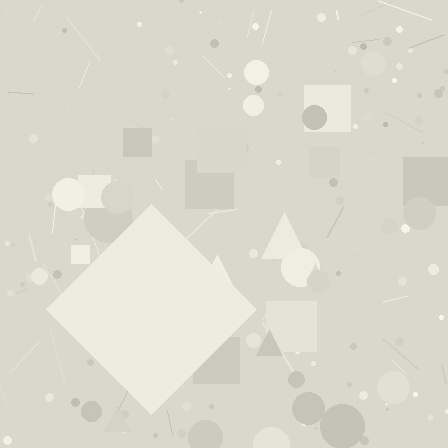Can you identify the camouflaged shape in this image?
The camouflaged shape is a diamond.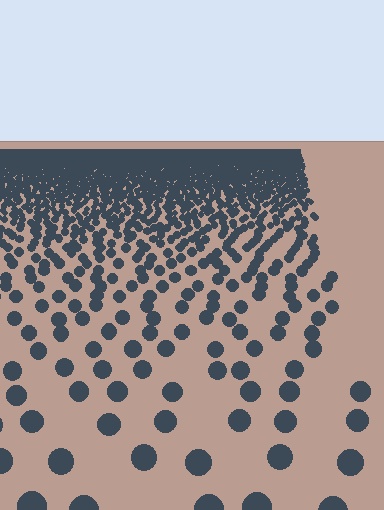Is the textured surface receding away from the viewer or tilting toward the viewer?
The surface is receding away from the viewer. Texture elements get smaller and denser toward the top.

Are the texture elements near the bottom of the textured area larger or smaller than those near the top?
Larger. Near the bottom, elements are closer to the viewer and appear at a bigger on-screen size.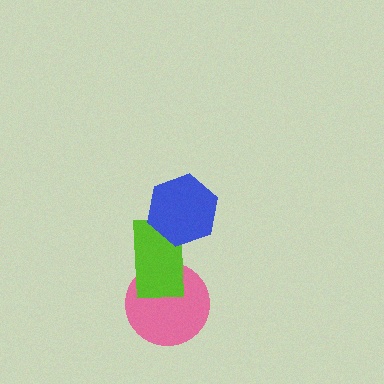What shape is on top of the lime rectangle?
The blue hexagon is on top of the lime rectangle.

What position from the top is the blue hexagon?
The blue hexagon is 1st from the top.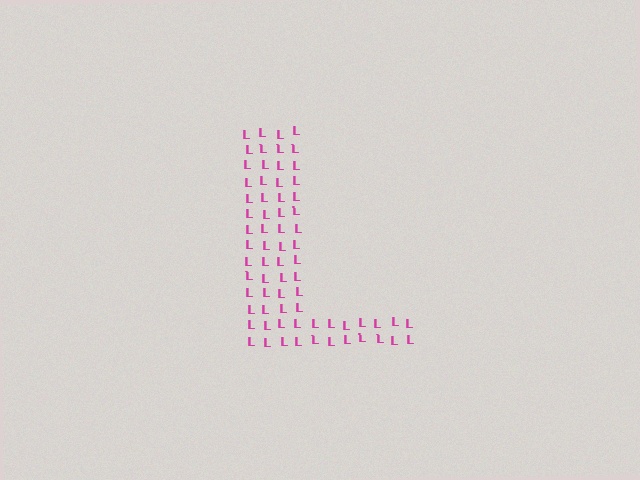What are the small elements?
The small elements are letter L's.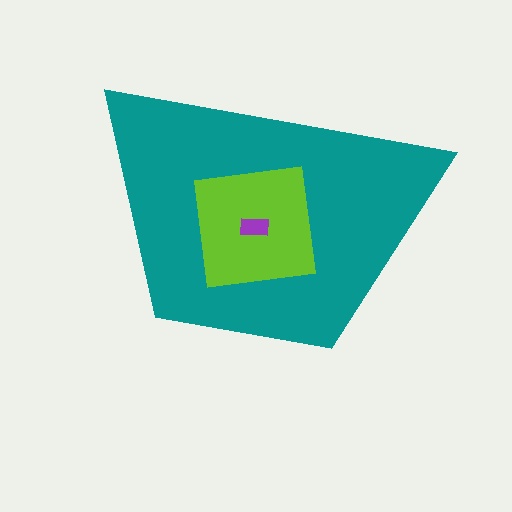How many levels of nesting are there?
3.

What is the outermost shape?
The teal trapezoid.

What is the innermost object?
The purple rectangle.